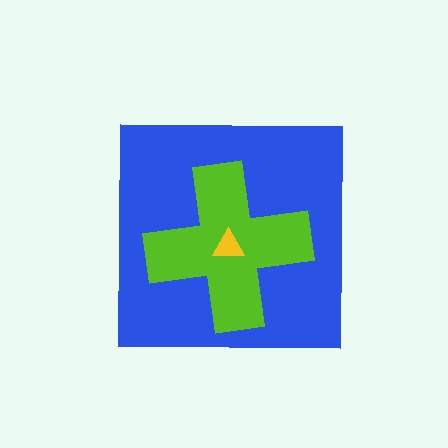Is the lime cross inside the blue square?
Yes.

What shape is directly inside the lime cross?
The yellow triangle.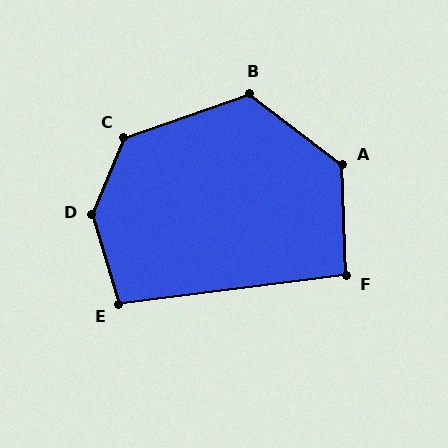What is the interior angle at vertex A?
Approximately 129 degrees (obtuse).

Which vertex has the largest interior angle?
D, at approximately 141 degrees.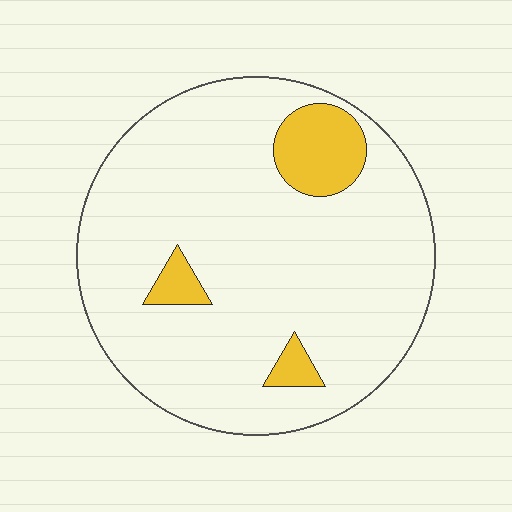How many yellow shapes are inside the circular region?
3.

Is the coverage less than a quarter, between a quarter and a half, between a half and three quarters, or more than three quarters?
Less than a quarter.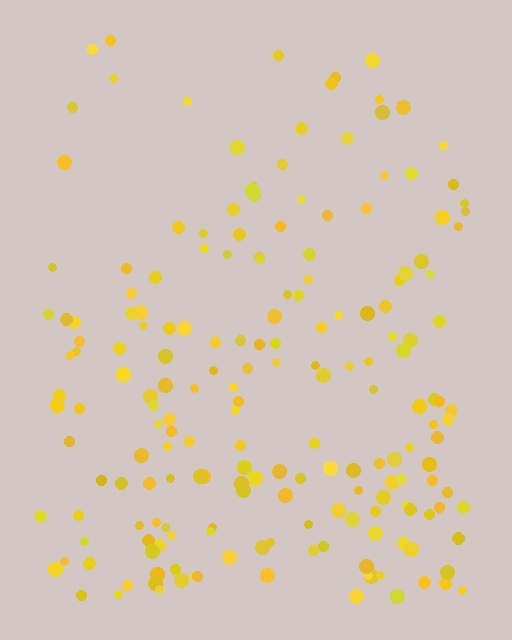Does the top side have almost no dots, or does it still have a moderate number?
Still a moderate number, just noticeably fewer than the bottom.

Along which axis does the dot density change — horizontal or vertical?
Vertical.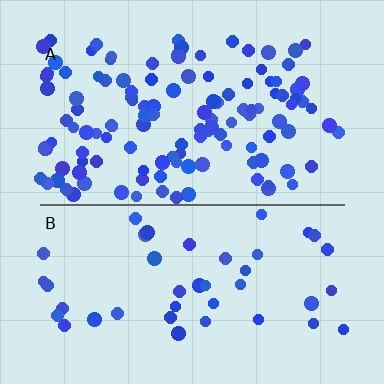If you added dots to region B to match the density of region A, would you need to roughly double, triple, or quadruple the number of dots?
Approximately triple.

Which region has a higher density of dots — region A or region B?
A (the top).